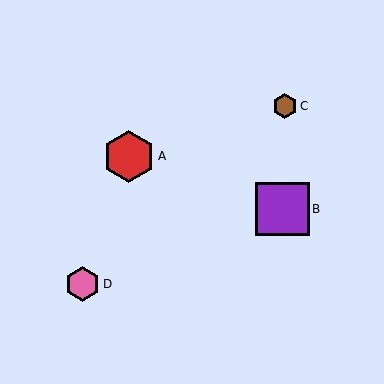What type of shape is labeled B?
Shape B is a purple square.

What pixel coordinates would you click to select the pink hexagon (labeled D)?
Click at (82, 284) to select the pink hexagon D.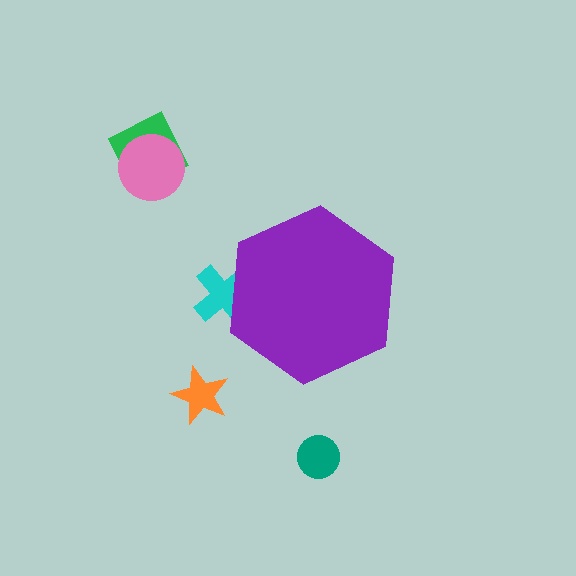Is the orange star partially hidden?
No, the orange star is fully visible.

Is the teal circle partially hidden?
No, the teal circle is fully visible.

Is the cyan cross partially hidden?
Yes, the cyan cross is partially hidden behind the purple hexagon.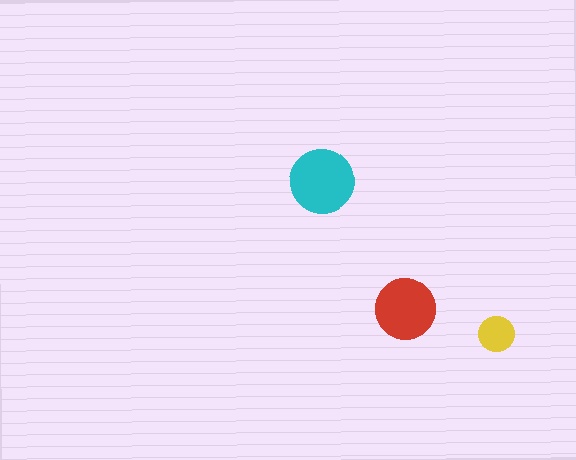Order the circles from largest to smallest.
the cyan one, the red one, the yellow one.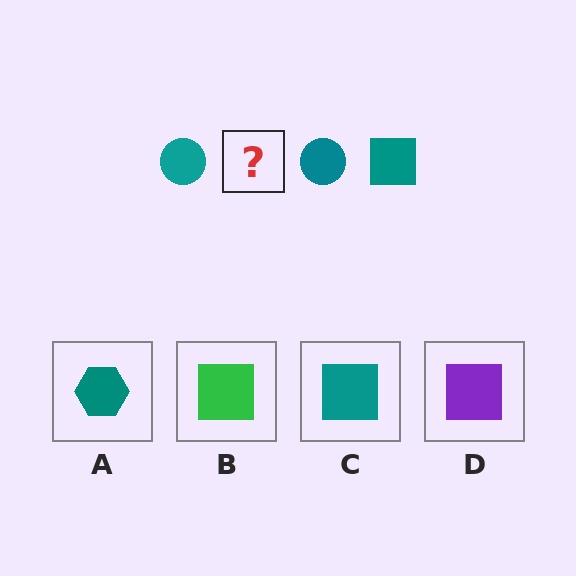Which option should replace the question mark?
Option C.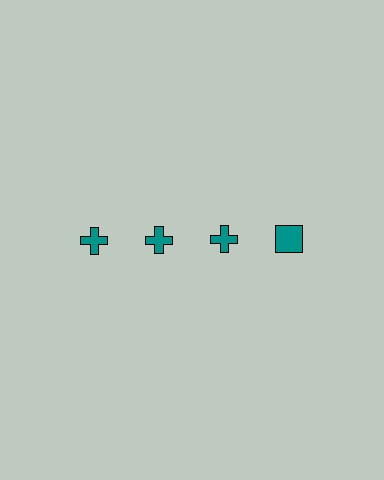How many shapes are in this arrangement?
There are 4 shapes arranged in a grid pattern.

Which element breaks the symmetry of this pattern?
The teal square in the top row, second from right column breaks the symmetry. All other shapes are teal crosses.